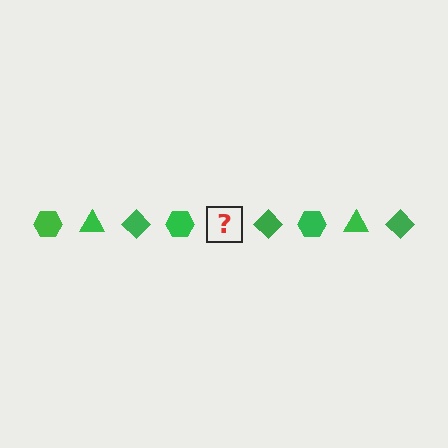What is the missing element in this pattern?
The missing element is a green triangle.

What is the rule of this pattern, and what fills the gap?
The rule is that the pattern cycles through hexagon, triangle, diamond shapes in green. The gap should be filled with a green triangle.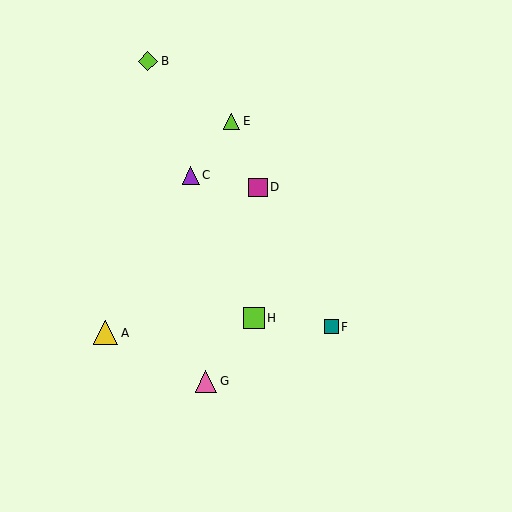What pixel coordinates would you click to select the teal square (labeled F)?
Click at (331, 327) to select the teal square F.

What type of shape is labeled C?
Shape C is a purple triangle.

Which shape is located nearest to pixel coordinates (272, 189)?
The magenta square (labeled D) at (258, 187) is nearest to that location.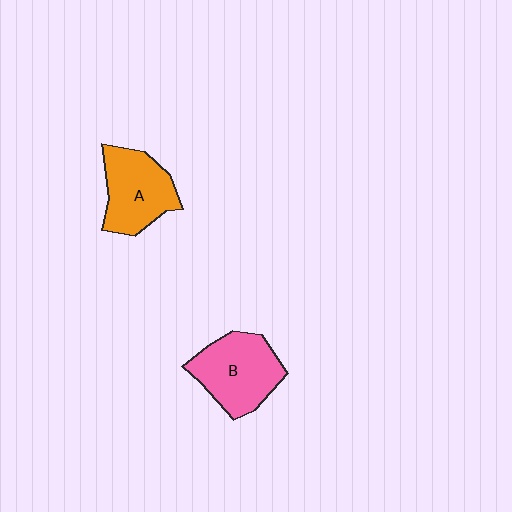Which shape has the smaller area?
Shape A (orange).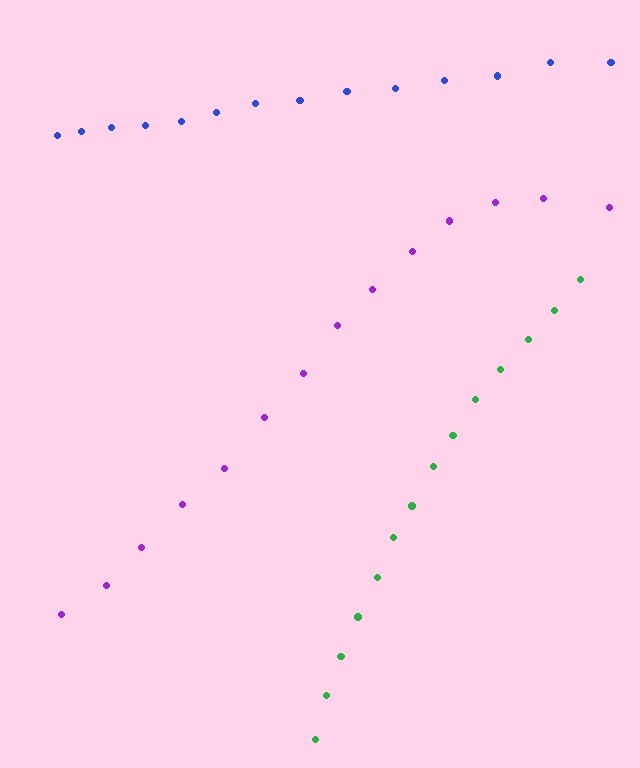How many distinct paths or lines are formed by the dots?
There are 3 distinct paths.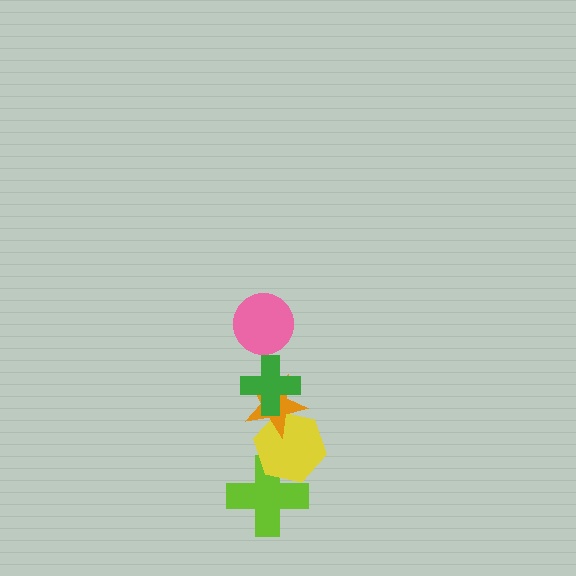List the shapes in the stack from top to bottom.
From top to bottom: the pink circle, the green cross, the orange star, the yellow hexagon, the lime cross.